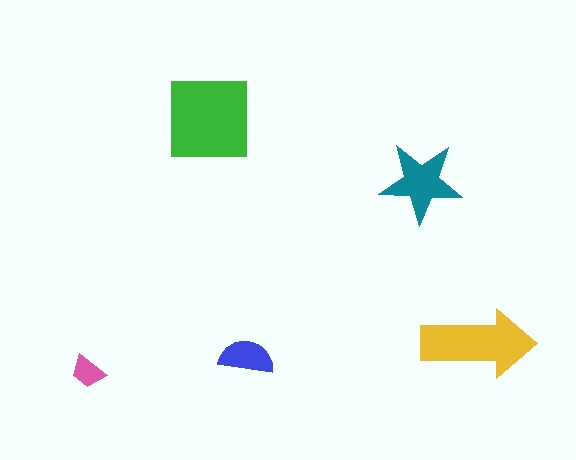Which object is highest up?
The green square is topmost.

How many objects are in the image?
There are 5 objects in the image.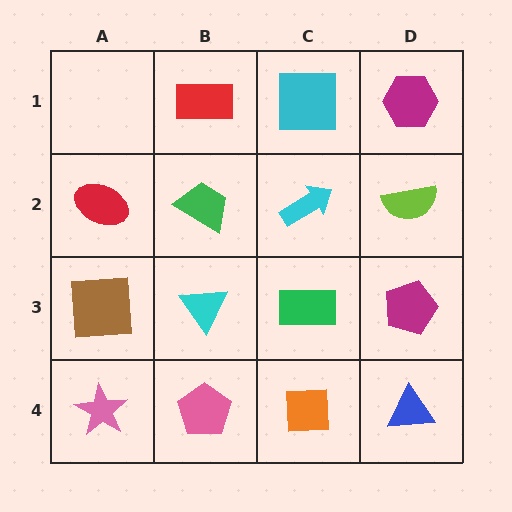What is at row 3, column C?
A green rectangle.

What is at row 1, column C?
A cyan square.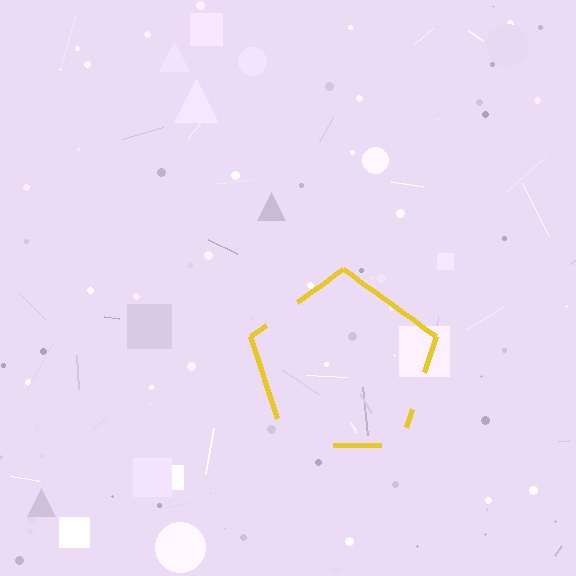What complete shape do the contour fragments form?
The contour fragments form a pentagon.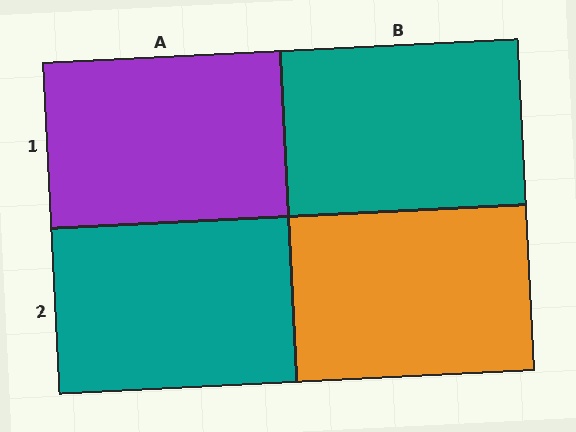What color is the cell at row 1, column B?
Teal.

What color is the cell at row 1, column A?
Purple.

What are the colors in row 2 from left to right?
Teal, orange.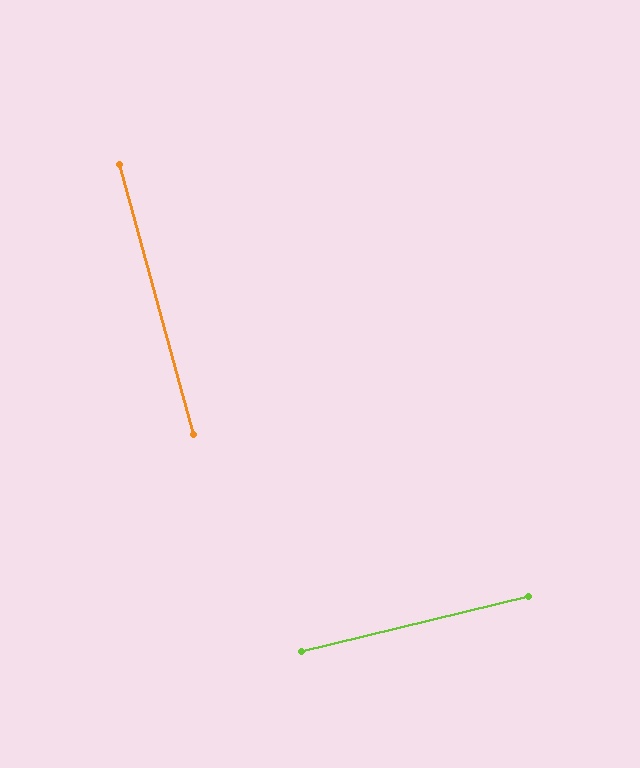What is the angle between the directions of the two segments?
Approximately 88 degrees.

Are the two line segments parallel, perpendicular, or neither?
Perpendicular — they meet at approximately 88°.